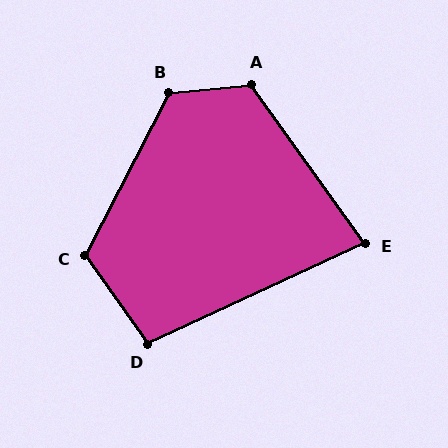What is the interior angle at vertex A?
Approximately 119 degrees (obtuse).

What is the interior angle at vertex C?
Approximately 118 degrees (obtuse).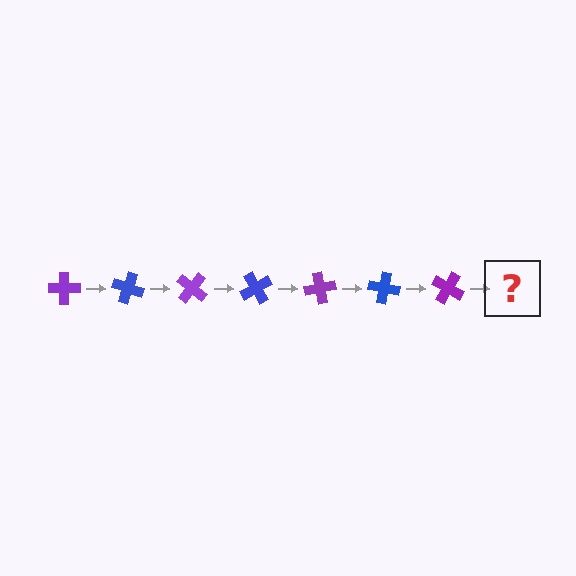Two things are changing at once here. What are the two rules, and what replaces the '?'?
The two rules are that it rotates 20 degrees each step and the color cycles through purple and blue. The '?' should be a blue cross, rotated 140 degrees from the start.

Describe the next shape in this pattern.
It should be a blue cross, rotated 140 degrees from the start.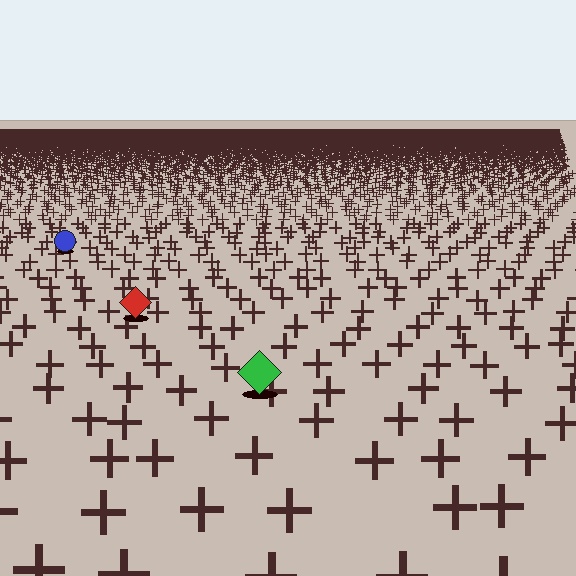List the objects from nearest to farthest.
From nearest to farthest: the green diamond, the red diamond, the blue circle.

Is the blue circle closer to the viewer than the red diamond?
No. The red diamond is closer — you can tell from the texture gradient: the ground texture is coarser near it.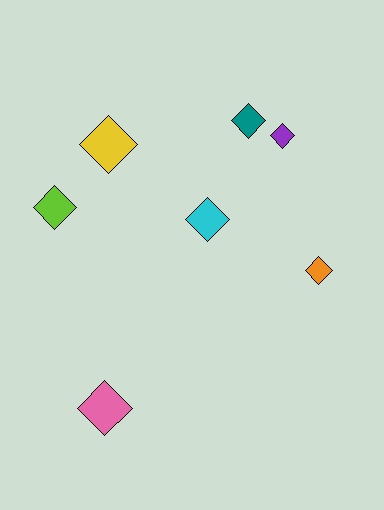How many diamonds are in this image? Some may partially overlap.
There are 7 diamonds.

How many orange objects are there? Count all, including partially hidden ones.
There is 1 orange object.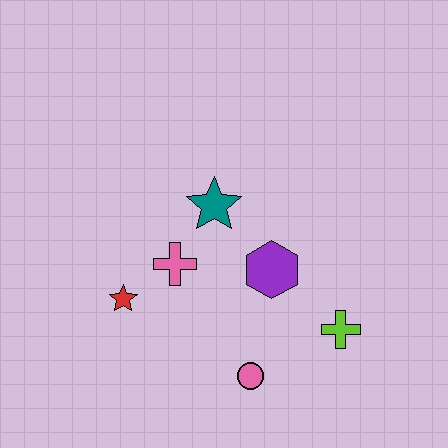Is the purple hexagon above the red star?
Yes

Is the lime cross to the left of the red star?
No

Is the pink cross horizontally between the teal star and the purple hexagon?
No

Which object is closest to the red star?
The pink cross is closest to the red star.